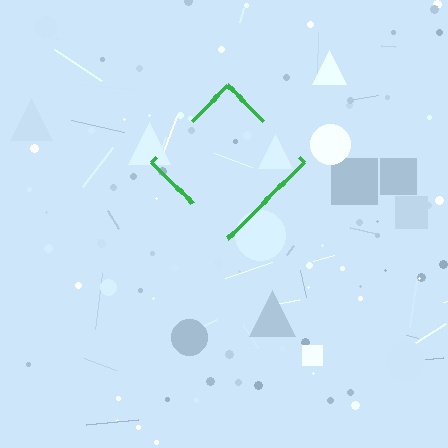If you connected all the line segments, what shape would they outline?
They would outline a diamond.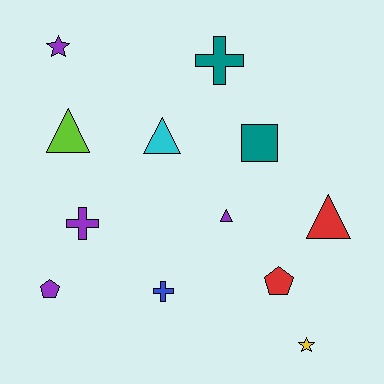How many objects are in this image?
There are 12 objects.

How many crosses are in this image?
There are 3 crosses.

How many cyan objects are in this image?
There is 1 cyan object.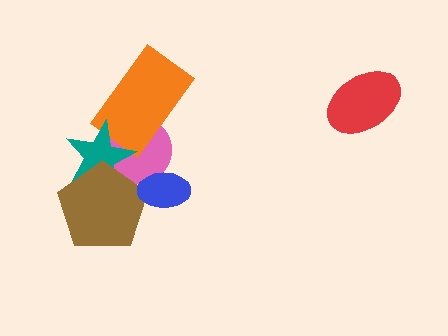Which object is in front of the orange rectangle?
The teal star is in front of the orange rectangle.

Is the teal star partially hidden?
Yes, it is partially covered by another shape.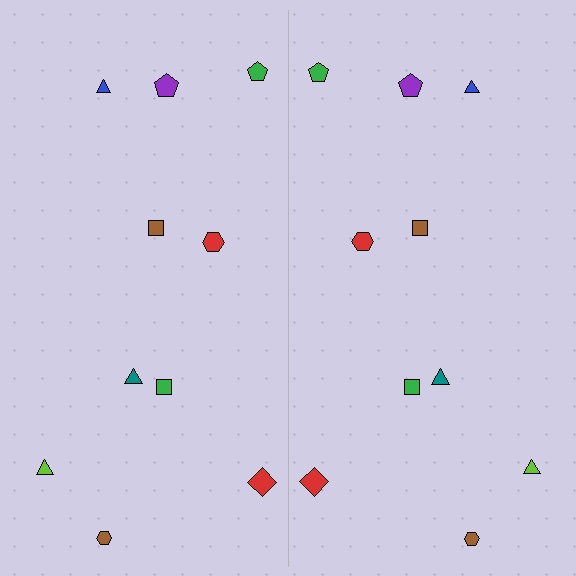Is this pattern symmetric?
Yes, this pattern has bilateral (reflection) symmetry.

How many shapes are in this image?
There are 20 shapes in this image.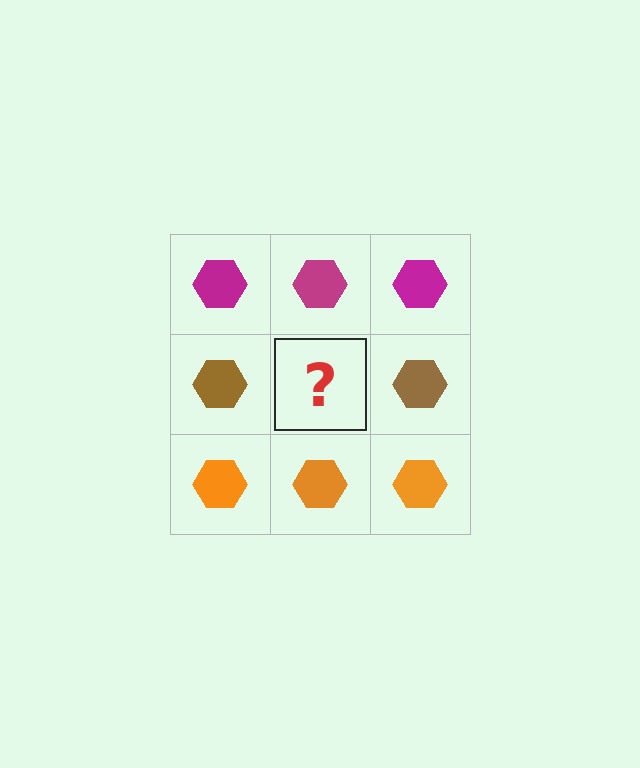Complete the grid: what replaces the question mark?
The question mark should be replaced with a brown hexagon.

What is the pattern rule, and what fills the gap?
The rule is that each row has a consistent color. The gap should be filled with a brown hexagon.